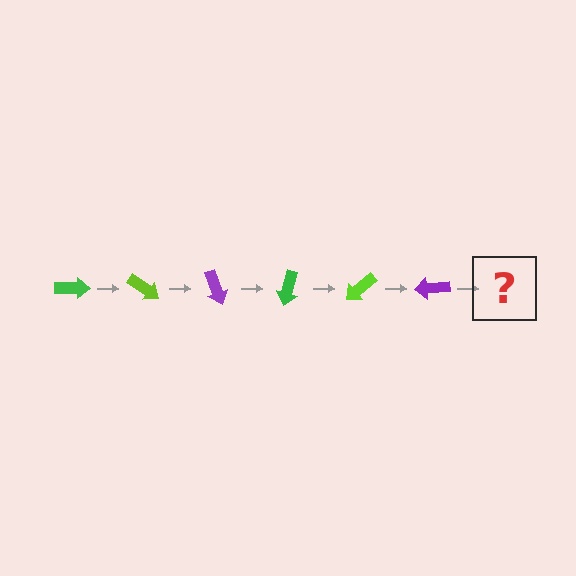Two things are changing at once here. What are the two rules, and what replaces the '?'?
The two rules are that it rotates 35 degrees each step and the color cycles through green, lime, and purple. The '?' should be a green arrow, rotated 210 degrees from the start.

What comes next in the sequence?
The next element should be a green arrow, rotated 210 degrees from the start.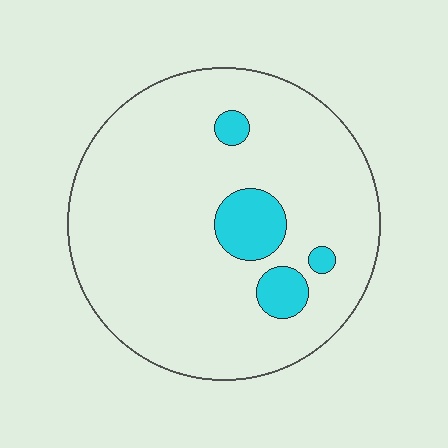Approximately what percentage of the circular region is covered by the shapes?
Approximately 10%.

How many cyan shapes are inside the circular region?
4.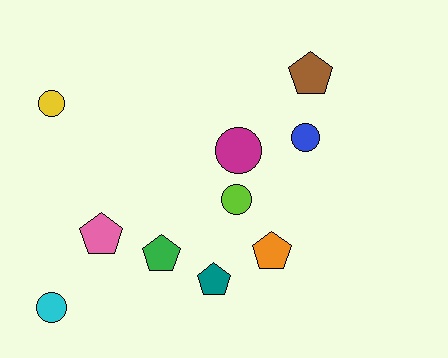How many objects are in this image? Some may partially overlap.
There are 10 objects.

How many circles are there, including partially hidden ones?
There are 5 circles.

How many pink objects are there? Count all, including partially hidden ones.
There is 1 pink object.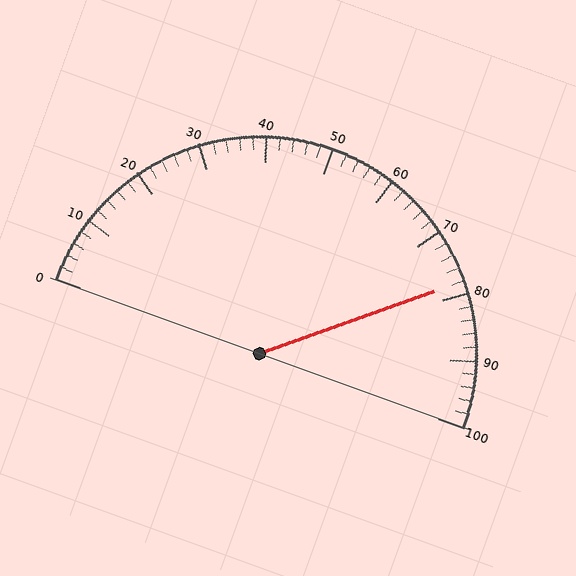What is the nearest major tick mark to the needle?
The nearest major tick mark is 80.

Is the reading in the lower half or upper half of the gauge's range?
The reading is in the upper half of the range (0 to 100).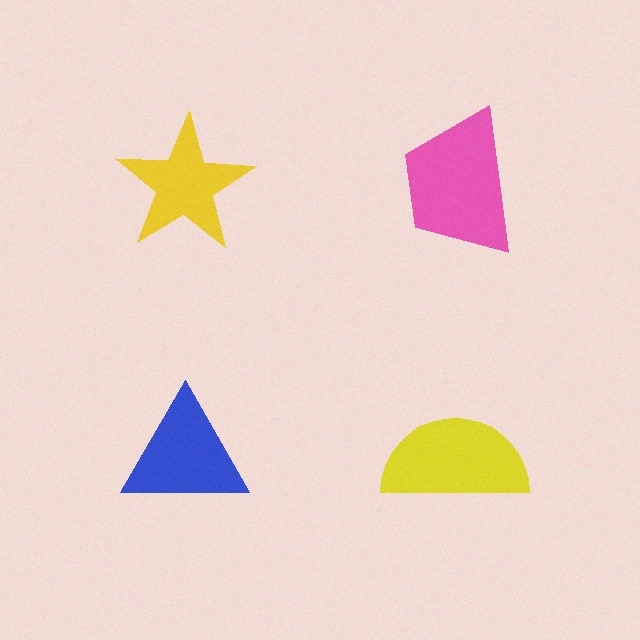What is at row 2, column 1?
A blue triangle.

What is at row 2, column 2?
A yellow semicircle.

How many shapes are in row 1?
2 shapes.